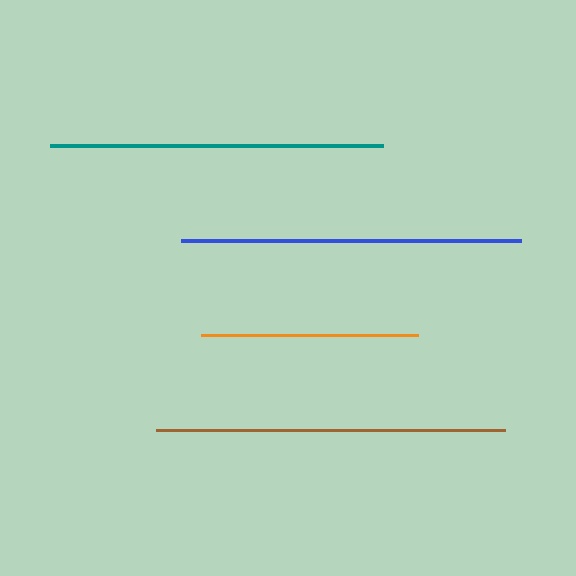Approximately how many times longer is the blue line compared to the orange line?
The blue line is approximately 1.6 times the length of the orange line.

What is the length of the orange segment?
The orange segment is approximately 217 pixels long.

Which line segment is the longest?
The brown line is the longest at approximately 348 pixels.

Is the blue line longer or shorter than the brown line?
The brown line is longer than the blue line.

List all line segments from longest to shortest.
From longest to shortest: brown, blue, teal, orange.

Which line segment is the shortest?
The orange line is the shortest at approximately 217 pixels.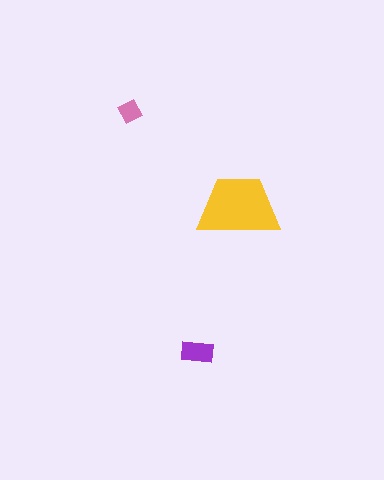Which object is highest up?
The pink diamond is topmost.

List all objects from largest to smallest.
The yellow trapezoid, the purple rectangle, the pink diamond.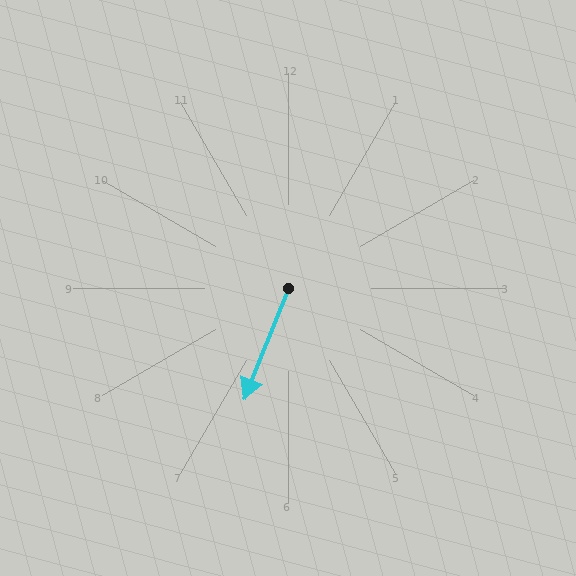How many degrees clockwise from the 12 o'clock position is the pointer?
Approximately 202 degrees.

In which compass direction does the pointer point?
South.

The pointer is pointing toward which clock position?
Roughly 7 o'clock.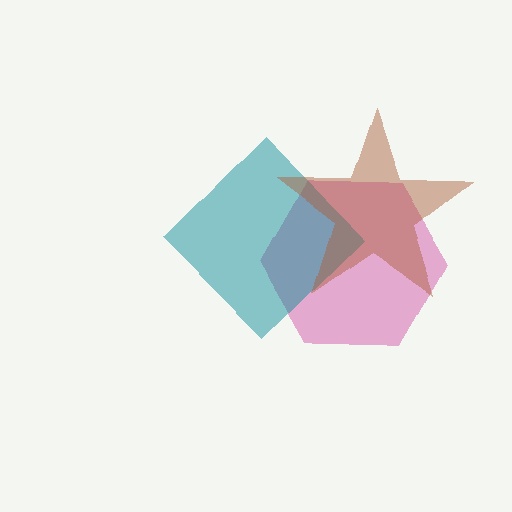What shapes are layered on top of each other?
The layered shapes are: a pink hexagon, a teal diamond, a brown star.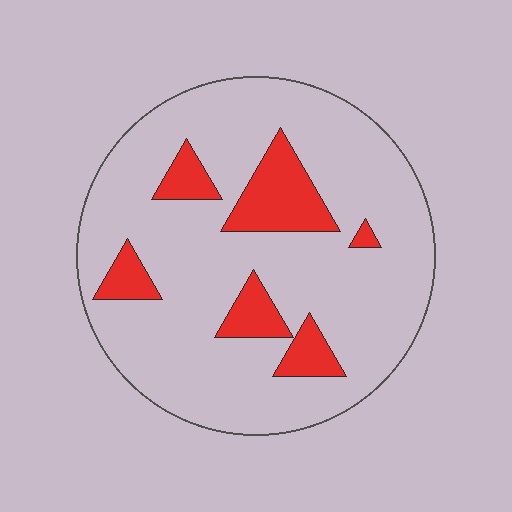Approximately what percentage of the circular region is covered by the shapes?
Approximately 15%.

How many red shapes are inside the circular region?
6.